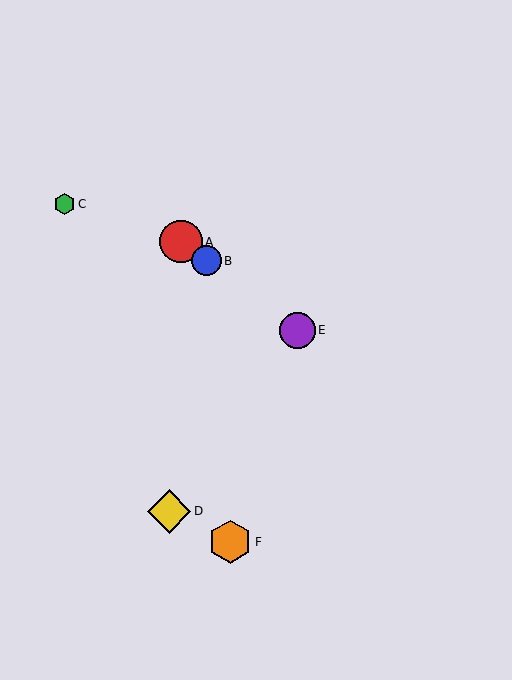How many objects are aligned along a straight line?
3 objects (A, B, E) are aligned along a straight line.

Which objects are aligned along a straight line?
Objects A, B, E are aligned along a straight line.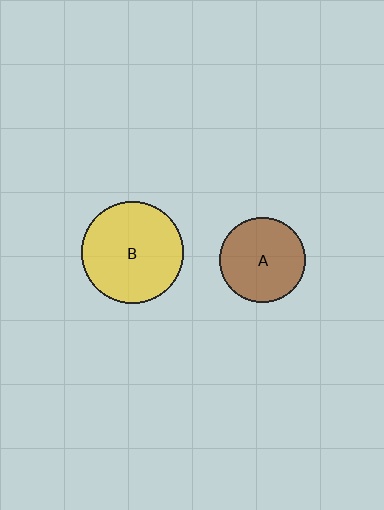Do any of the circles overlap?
No, none of the circles overlap.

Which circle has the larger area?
Circle B (yellow).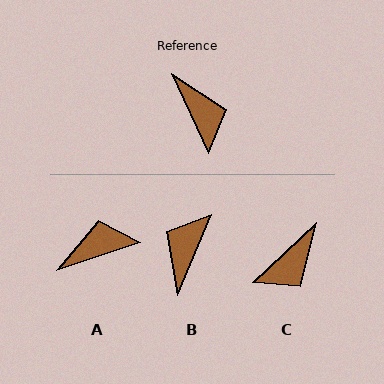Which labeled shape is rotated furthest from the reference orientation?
B, about 133 degrees away.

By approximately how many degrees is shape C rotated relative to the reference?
Approximately 72 degrees clockwise.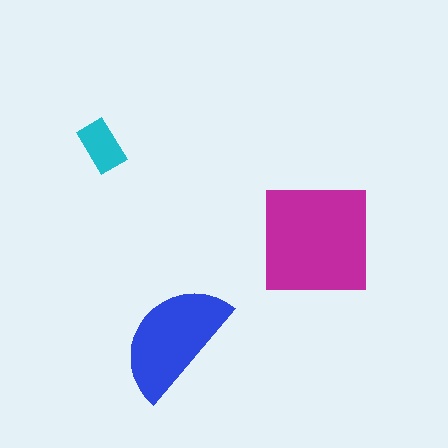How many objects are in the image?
There are 3 objects in the image.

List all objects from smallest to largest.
The cyan rectangle, the blue semicircle, the magenta square.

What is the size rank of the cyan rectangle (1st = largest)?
3rd.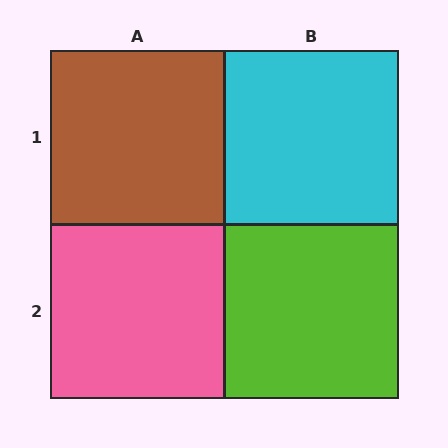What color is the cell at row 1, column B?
Cyan.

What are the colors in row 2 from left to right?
Pink, lime.